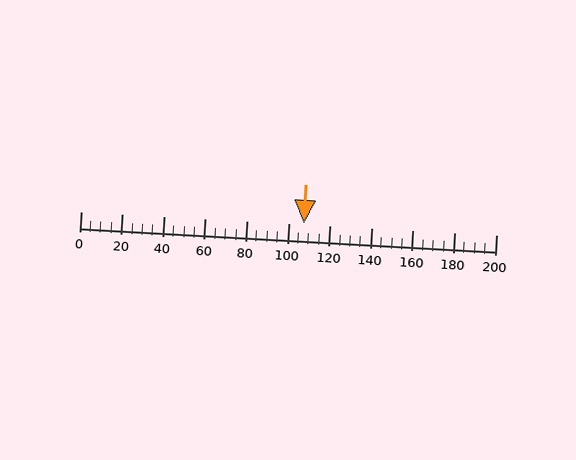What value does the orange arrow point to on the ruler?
The orange arrow points to approximately 108.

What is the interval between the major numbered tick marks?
The major tick marks are spaced 20 units apart.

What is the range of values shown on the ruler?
The ruler shows values from 0 to 200.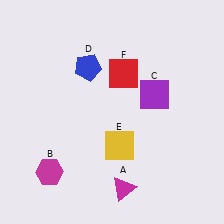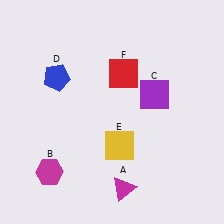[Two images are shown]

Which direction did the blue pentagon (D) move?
The blue pentagon (D) moved left.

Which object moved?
The blue pentagon (D) moved left.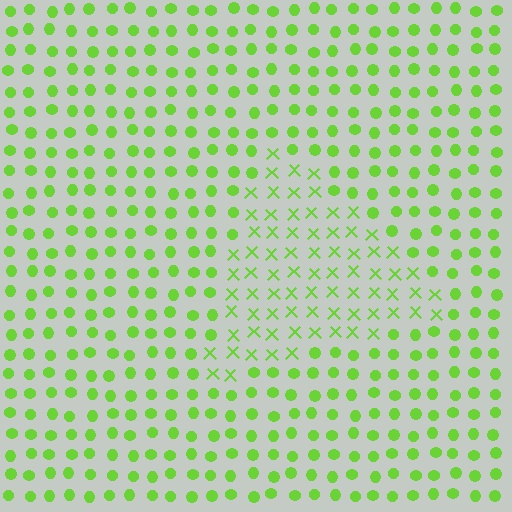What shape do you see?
I see a triangle.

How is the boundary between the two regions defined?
The boundary is defined by a change in element shape: X marks inside vs. circles outside. All elements share the same color and spacing.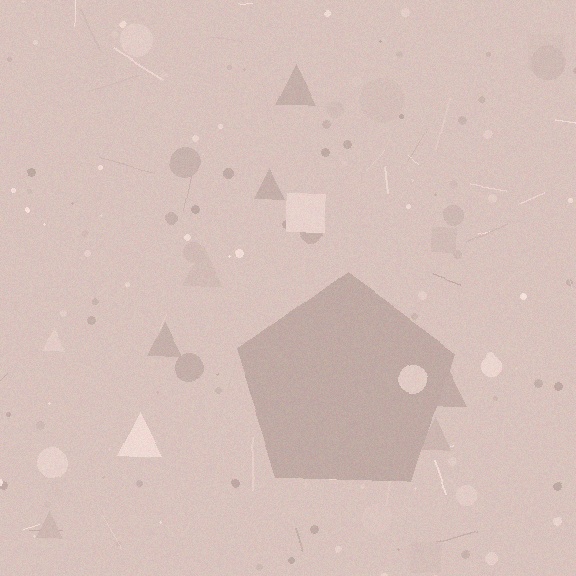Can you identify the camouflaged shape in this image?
The camouflaged shape is a pentagon.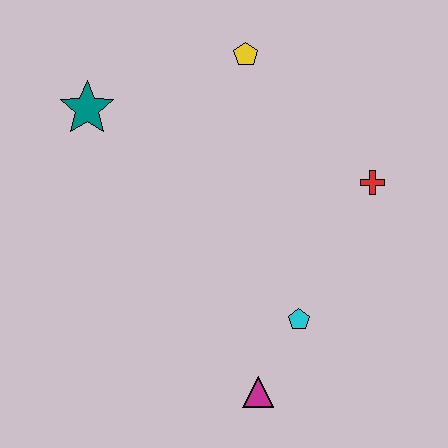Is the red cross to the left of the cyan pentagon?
No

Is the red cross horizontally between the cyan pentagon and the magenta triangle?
No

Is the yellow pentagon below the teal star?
No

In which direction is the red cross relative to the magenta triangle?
The red cross is above the magenta triangle.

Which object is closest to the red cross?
The cyan pentagon is closest to the red cross.